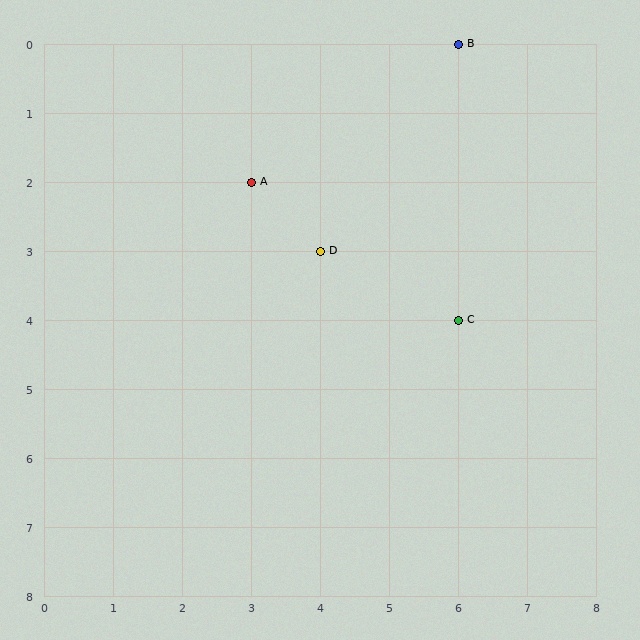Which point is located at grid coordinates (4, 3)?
Point D is at (4, 3).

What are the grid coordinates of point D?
Point D is at grid coordinates (4, 3).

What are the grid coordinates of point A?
Point A is at grid coordinates (3, 2).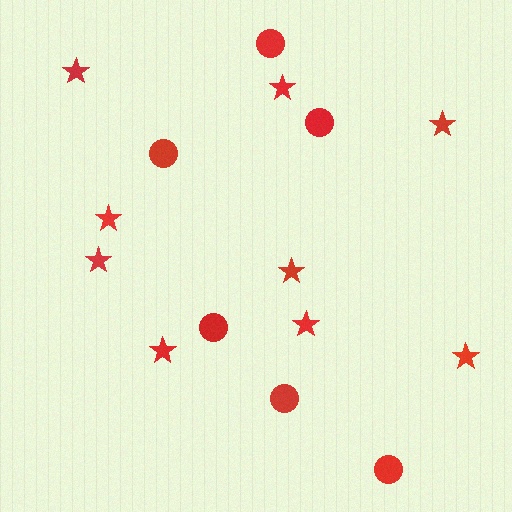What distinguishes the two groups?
There are 2 groups: one group of stars (9) and one group of circles (6).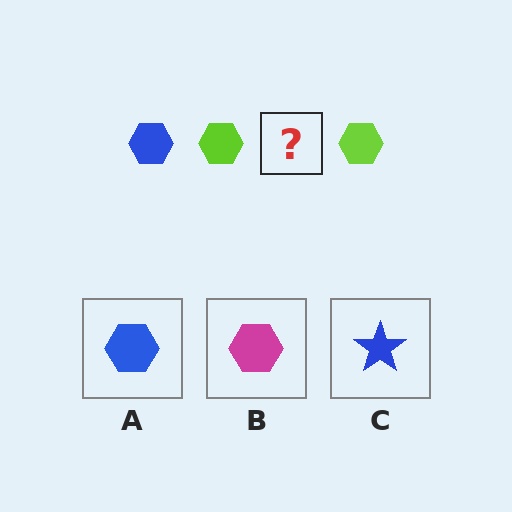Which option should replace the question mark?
Option A.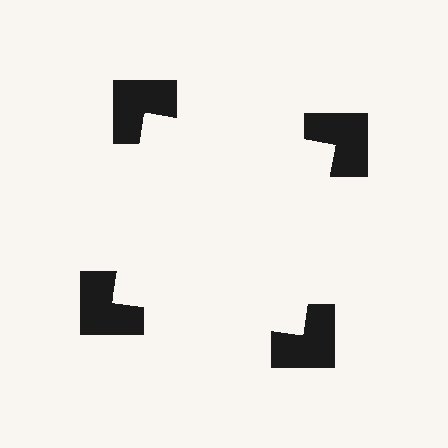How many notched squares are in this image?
There are 4 — one at each vertex of the illusory square.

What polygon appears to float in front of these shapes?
An illusory square — its edges are inferred from the aligned wedge cuts in the notched squares, not physically drawn.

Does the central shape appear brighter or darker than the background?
It typically appears slightly brighter than the background, even though no actual brightness change is drawn.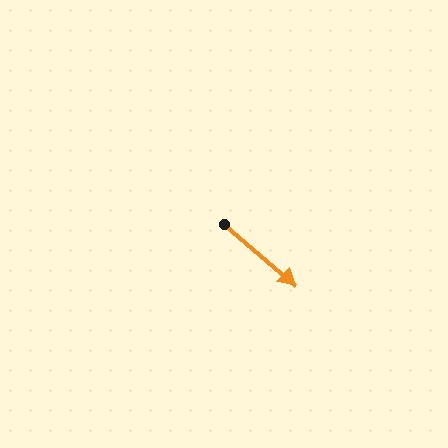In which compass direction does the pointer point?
Southeast.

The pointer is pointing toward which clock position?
Roughly 4 o'clock.